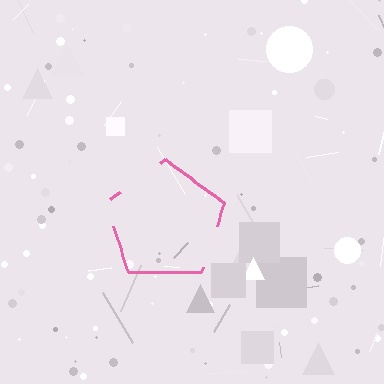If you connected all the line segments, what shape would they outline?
They would outline a pentagon.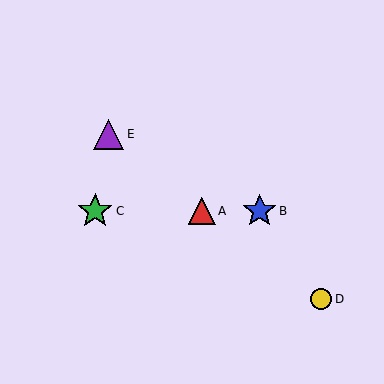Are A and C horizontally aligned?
Yes, both are at y≈211.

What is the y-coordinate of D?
Object D is at y≈299.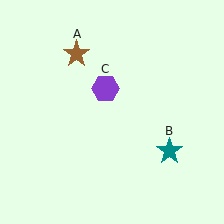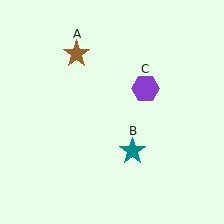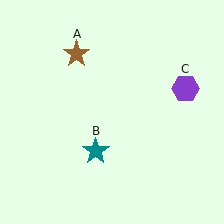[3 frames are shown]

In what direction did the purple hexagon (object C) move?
The purple hexagon (object C) moved right.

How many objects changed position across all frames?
2 objects changed position: teal star (object B), purple hexagon (object C).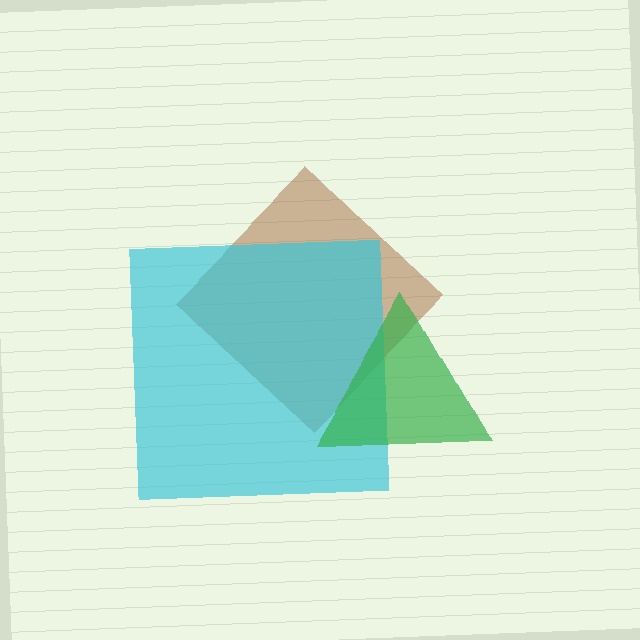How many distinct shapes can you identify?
There are 3 distinct shapes: a brown diamond, a cyan square, a green triangle.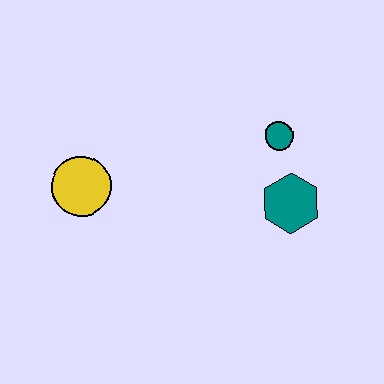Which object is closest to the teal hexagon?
The teal circle is closest to the teal hexagon.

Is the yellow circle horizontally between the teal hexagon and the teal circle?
No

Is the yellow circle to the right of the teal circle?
No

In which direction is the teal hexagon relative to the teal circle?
The teal hexagon is below the teal circle.